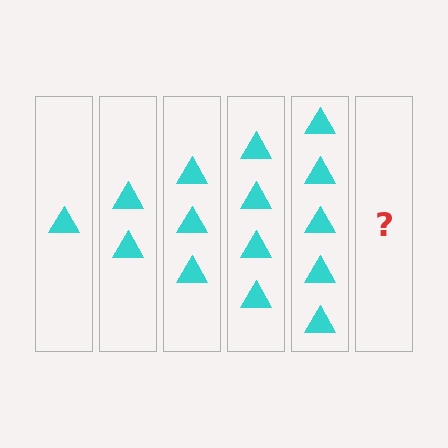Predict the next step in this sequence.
The next step is 6 triangles.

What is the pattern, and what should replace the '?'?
The pattern is that each step adds one more triangle. The '?' should be 6 triangles.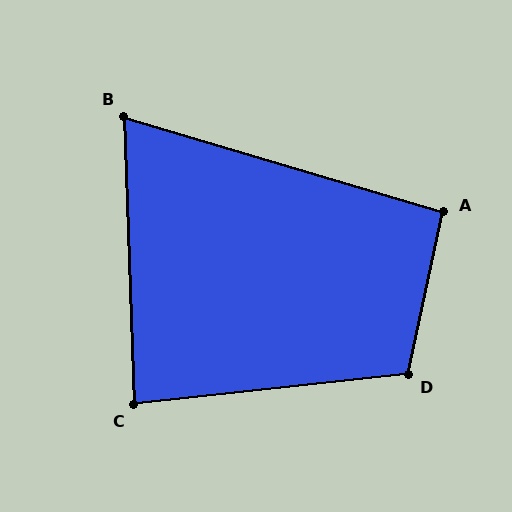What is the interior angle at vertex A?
Approximately 94 degrees (approximately right).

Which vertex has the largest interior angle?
D, at approximately 109 degrees.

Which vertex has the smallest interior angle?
B, at approximately 71 degrees.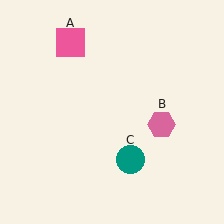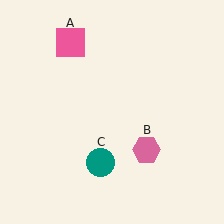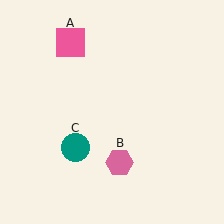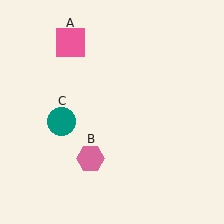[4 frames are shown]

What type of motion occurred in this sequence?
The pink hexagon (object B), teal circle (object C) rotated clockwise around the center of the scene.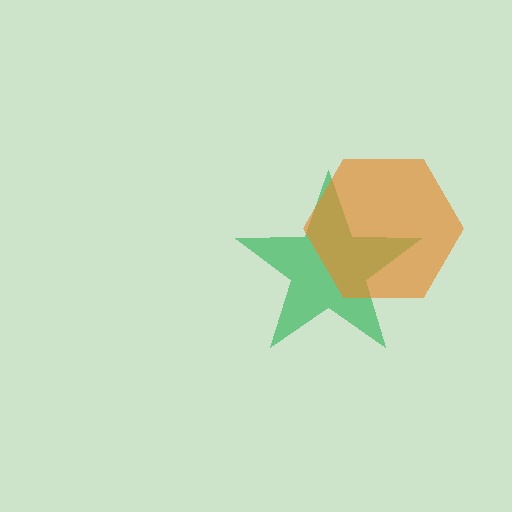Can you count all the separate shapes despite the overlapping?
Yes, there are 2 separate shapes.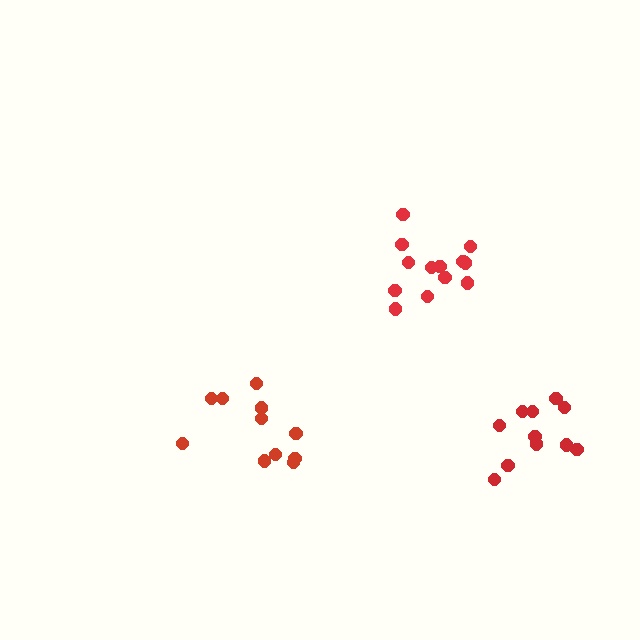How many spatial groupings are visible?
There are 3 spatial groupings.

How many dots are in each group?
Group 1: 13 dots, Group 2: 11 dots, Group 3: 11 dots (35 total).